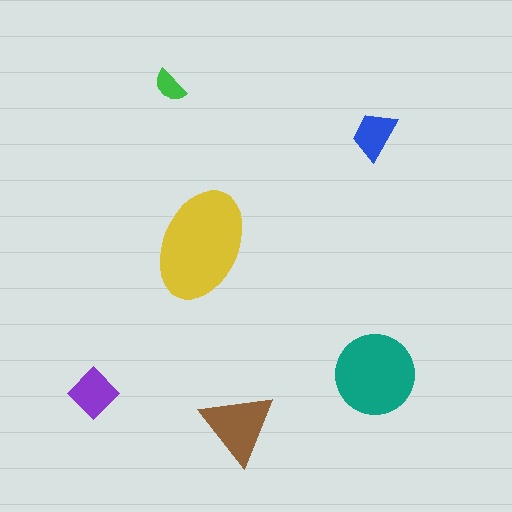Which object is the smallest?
The green semicircle.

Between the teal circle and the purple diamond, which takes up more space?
The teal circle.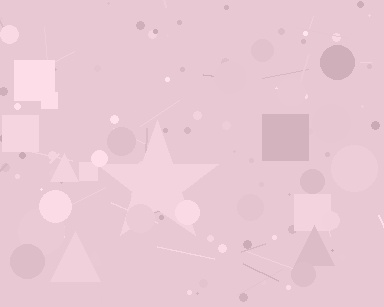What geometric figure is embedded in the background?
A star is embedded in the background.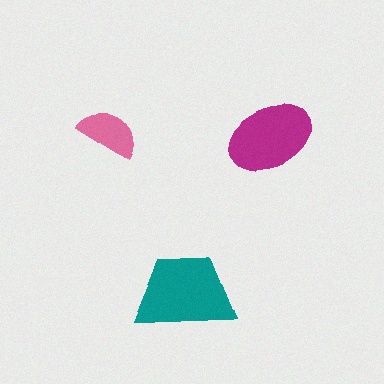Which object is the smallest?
The pink semicircle.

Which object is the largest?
The teal trapezoid.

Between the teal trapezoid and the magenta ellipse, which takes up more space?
The teal trapezoid.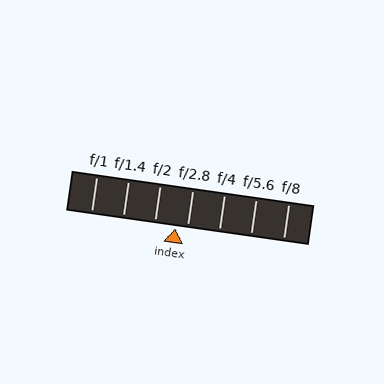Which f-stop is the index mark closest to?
The index mark is closest to f/2.8.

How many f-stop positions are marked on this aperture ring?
There are 7 f-stop positions marked.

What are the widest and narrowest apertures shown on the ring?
The widest aperture shown is f/1 and the narrowest is f/8.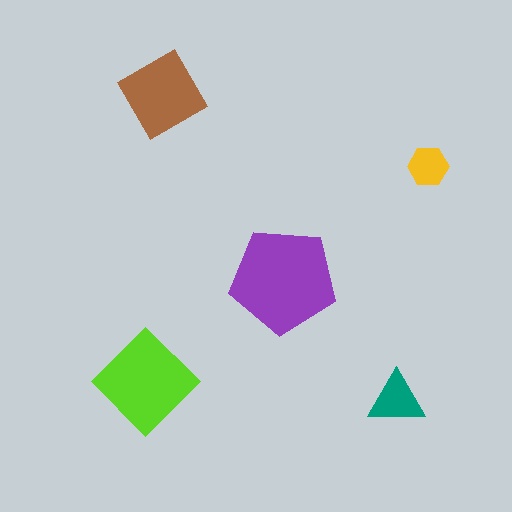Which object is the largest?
The purple pentagon.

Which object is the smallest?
The yellow hexagon.